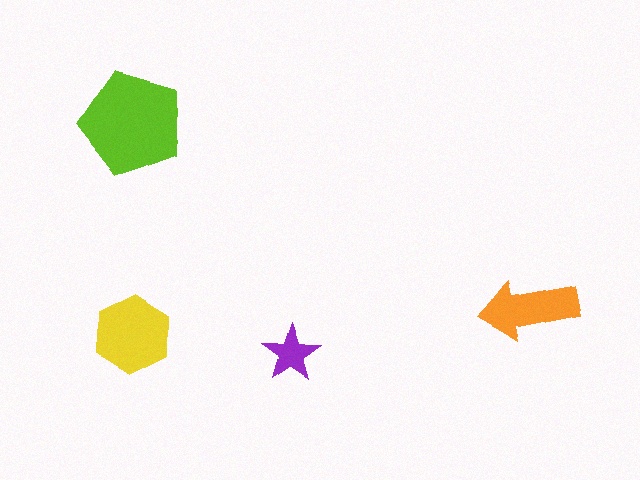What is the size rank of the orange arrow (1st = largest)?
3rd.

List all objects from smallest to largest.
The purple star, the orange arrow, the yellow hexagon, the lime pentagon.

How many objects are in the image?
There are 4 objects in the image.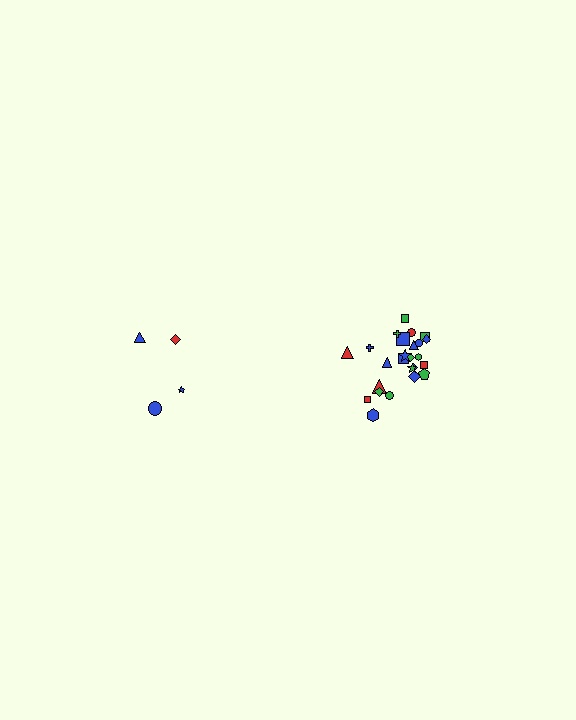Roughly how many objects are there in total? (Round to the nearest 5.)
Roughly 30 objects in total.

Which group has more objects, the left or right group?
The right group.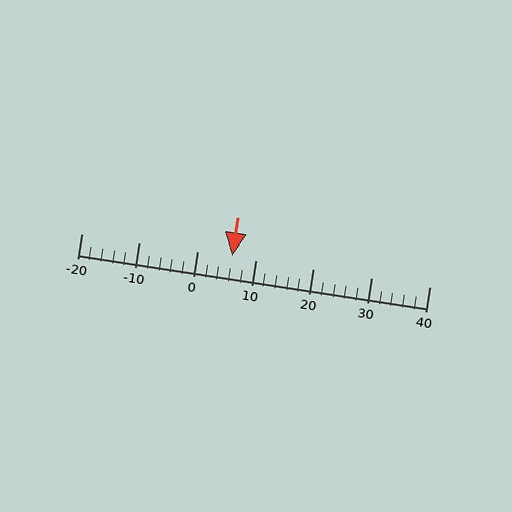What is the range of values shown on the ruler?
The ruler shows values from -20 to 40.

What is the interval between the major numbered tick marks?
The major tick marks are spaced 10 units apart.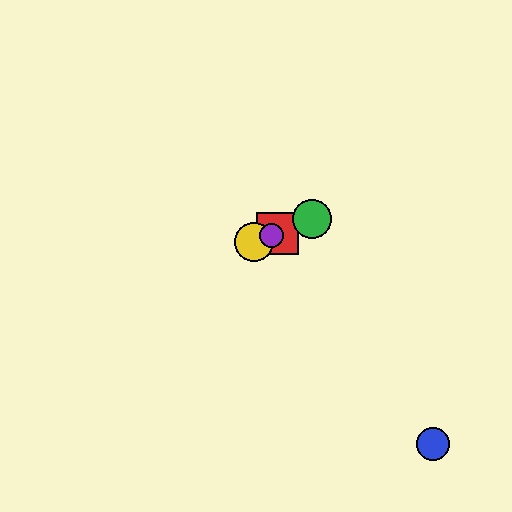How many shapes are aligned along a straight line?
4 shapes (the red square, the green circle, the yellow circle, the purple circle) are aligned along a straight line.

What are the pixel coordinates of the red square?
The red square is at (277, 233).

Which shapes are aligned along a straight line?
The red square, the green circle, the yellow circle, the purple circle are aligned along a straight line.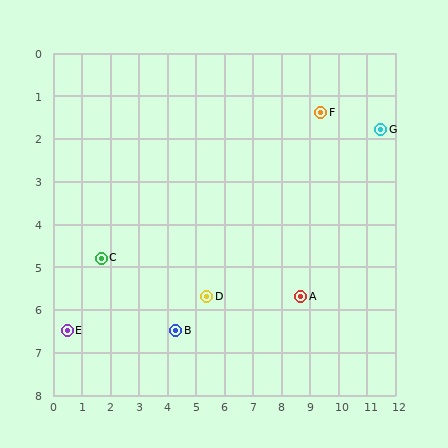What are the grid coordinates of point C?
Point C is at approximately (1.7, 4.8).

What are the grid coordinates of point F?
Point F is at approximately (9.4, 1.4).